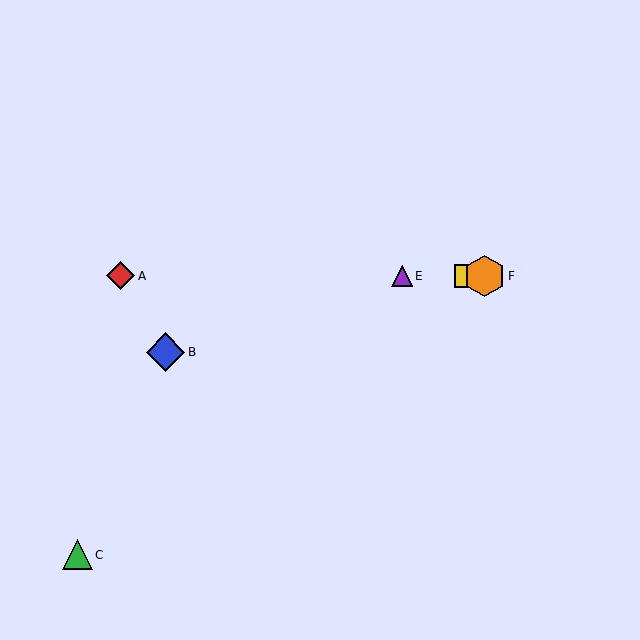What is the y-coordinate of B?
Object B is at y≈352.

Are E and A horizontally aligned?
Yes, both are at y≈276.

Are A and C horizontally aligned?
No, A is at y≈276 and C is at y≈555.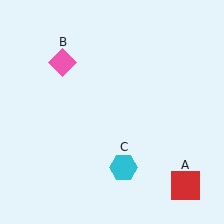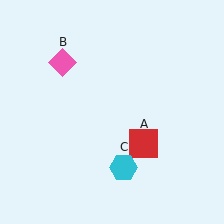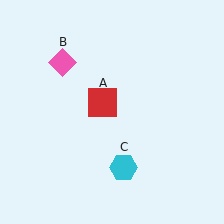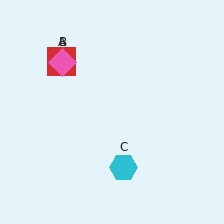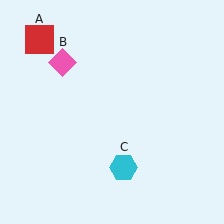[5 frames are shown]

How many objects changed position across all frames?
1 object changed position: red square (object A).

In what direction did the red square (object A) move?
The red square (object A) moved up and to the left.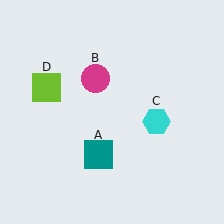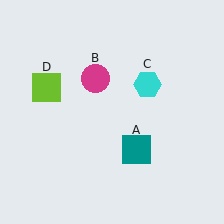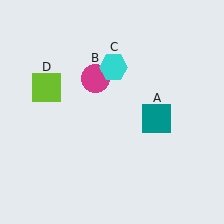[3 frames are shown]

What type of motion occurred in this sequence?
The teal square (object A), cyan hexagon (object C) rotated counterclockwise around the center of the scene.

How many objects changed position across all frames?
2 objects changed position: teal square (object A), cyan hexagon (object C).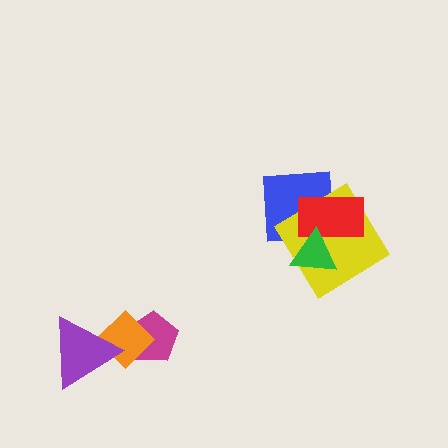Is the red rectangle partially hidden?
Yes, it is partially covered by another shape.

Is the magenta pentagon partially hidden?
Yes, it is partially covered by another shape.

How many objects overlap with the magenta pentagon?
1 object overlaps with the magenta pentagon.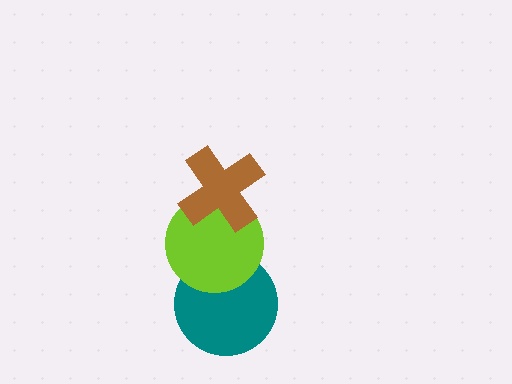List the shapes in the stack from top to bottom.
From top to bottom: the brown cross, the lime circle, the teal circle.